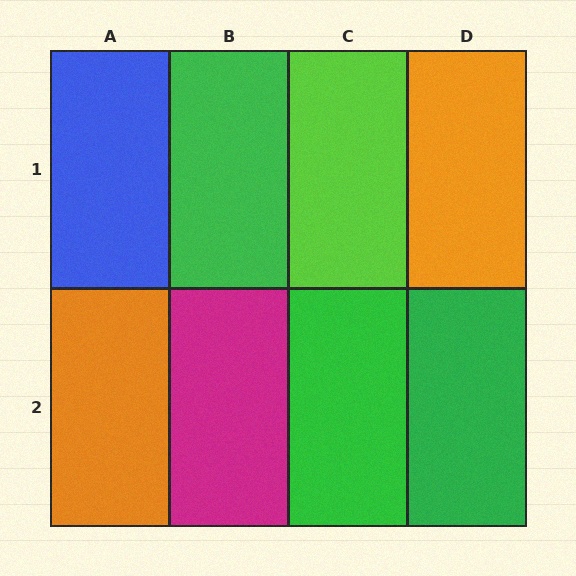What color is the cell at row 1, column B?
Green.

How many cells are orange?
2 cells are orange.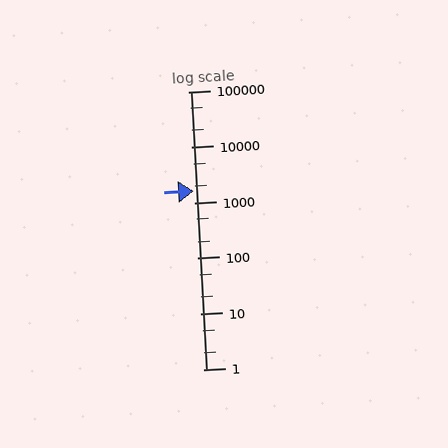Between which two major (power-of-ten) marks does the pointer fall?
The pointer is between 1000 and 10000.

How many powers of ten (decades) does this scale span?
The scale spans 5 decades, from 1 to 100000.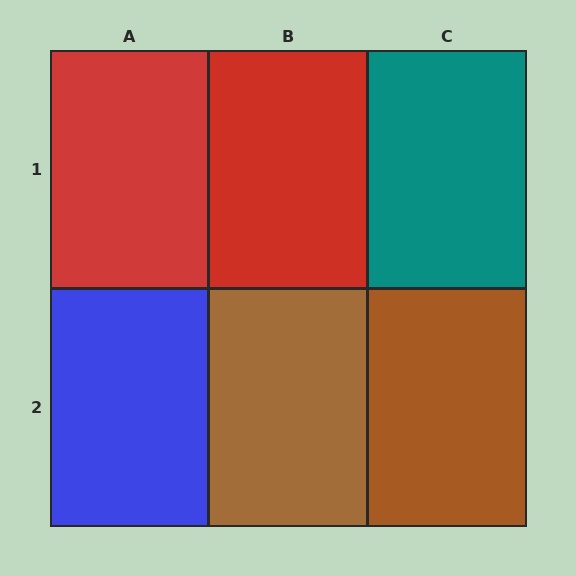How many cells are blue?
1 cell is blue.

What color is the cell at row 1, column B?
Red.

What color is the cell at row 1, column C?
Teal.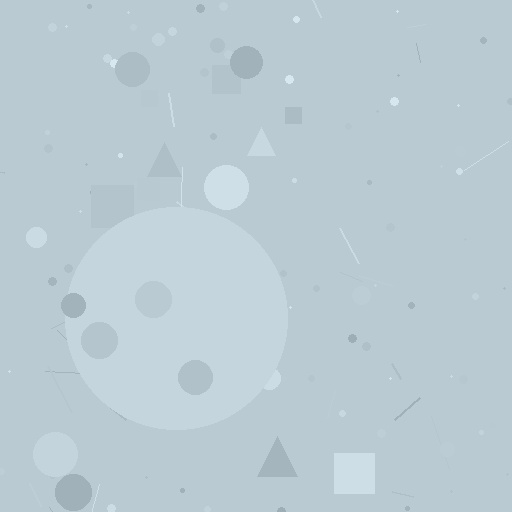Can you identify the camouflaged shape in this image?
The camouflaged shape is a circle.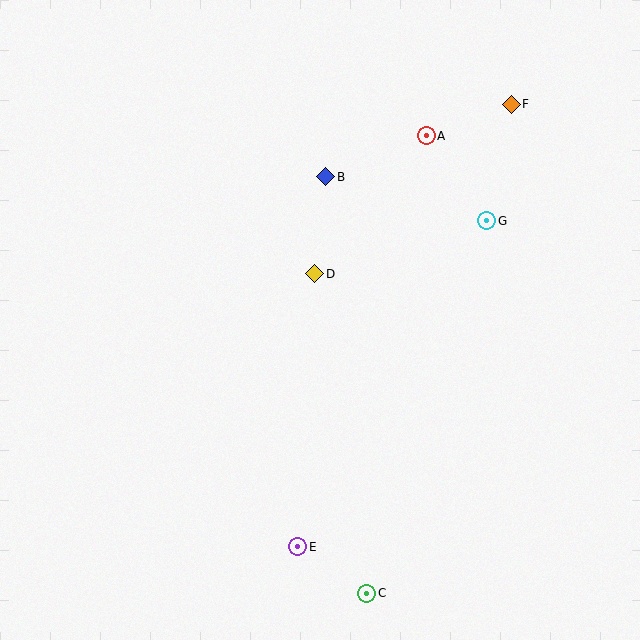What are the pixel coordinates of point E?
Point E is at (298, 547).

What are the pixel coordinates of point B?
Point B is at (326, 177).